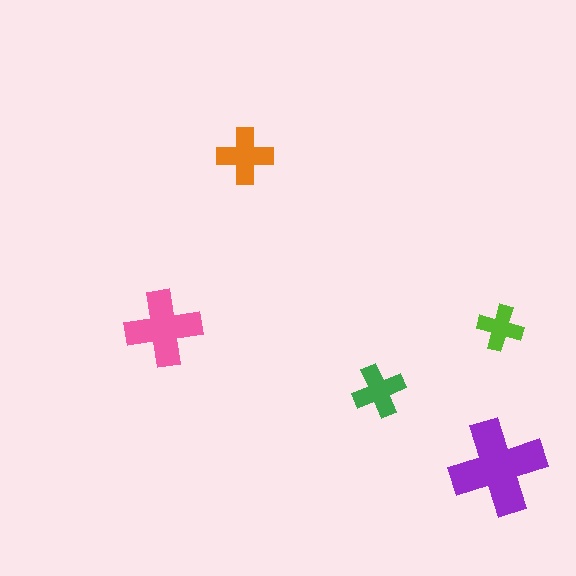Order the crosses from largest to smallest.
the purple one, the pink one, the orange one, the green one, the lime one.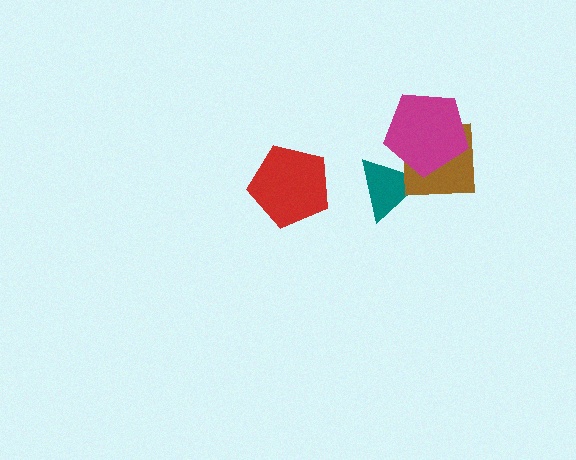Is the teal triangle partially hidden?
Yes, it is partially covered by another shape.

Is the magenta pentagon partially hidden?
No, no other shape covers it.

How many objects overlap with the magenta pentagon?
2 objects overlap with the magenta pentagon.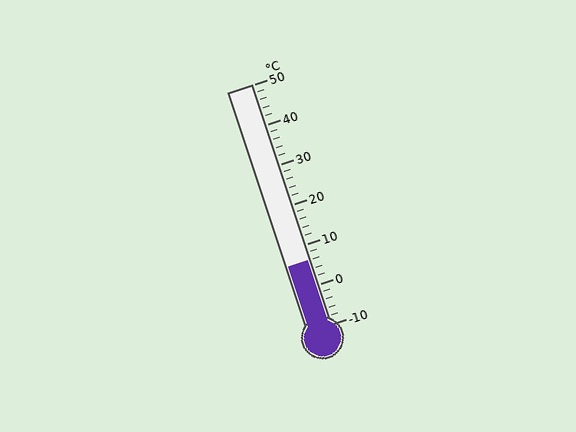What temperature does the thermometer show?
The thermometer shows approximately 6°C.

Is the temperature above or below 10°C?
The temperature is below 10°C.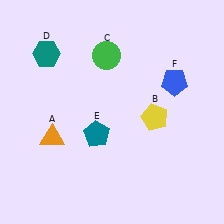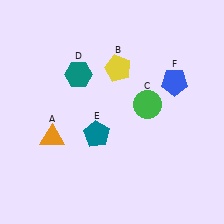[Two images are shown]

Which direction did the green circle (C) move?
The green circle (C) moved down.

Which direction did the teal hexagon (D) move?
The teal hexagon (D) moved right.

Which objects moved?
The objects that moved are: the yellow pentagon (B), the green circle (C), the teal hexagon (D).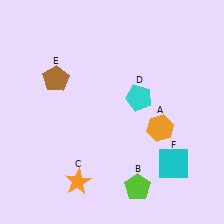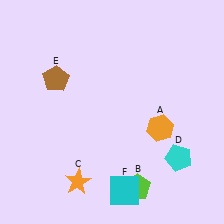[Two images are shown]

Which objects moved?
The objects that moved are: the cyan pentagon (D), the cyan square (F).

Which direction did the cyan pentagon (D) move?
The cyan pentagon (D) moved down.